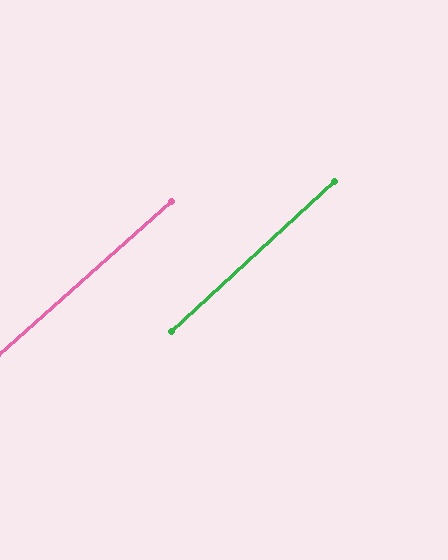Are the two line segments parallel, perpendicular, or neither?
Parallel — their directions differ by only 1.0°.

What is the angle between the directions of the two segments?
Approximately 1 degree.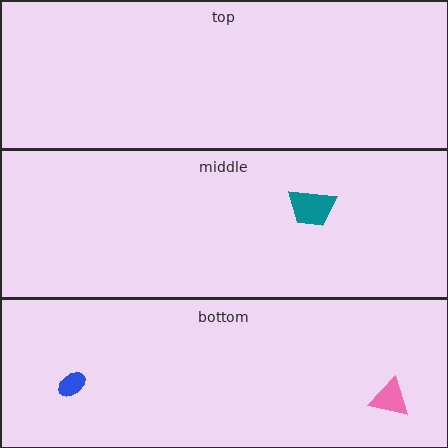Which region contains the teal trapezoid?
The middle region.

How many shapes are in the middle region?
1.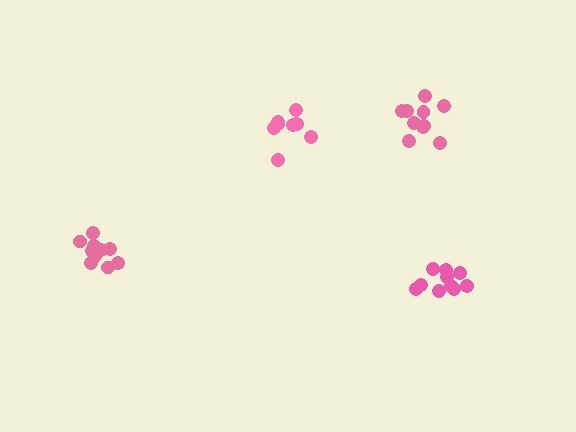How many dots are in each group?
Group 1: 8 dots, Group 2: 10 dots, Group 3: 10 dots, Group 4: 10 dots (38 total).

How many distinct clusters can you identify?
There are 4 distinct clusters.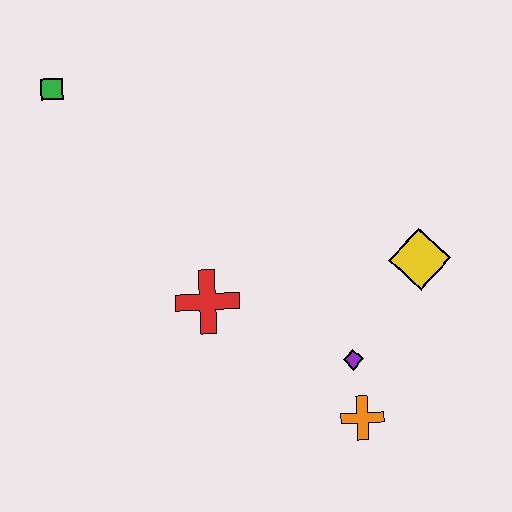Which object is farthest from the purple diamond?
The green square is farthest from the purple diamond.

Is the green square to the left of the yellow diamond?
Yes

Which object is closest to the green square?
The red cross is closest to the green square.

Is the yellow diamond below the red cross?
No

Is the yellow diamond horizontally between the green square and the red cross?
No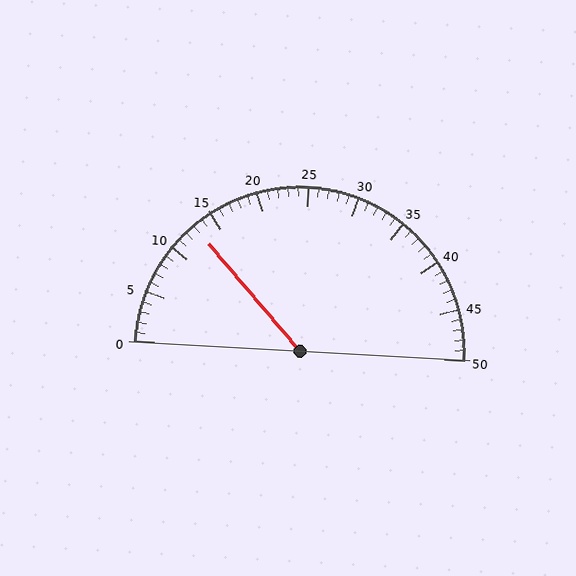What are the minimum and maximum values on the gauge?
The gauge ranges from 0 to 50.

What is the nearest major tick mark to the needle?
The nearest major tick mark is 15.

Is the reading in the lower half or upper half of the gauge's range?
The reading is in the lower half of the range (0 to 50).